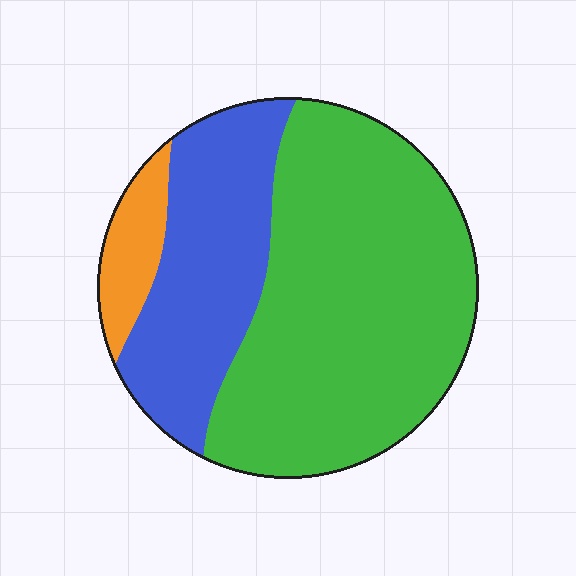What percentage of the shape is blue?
Blue takes up about one third (1/3) of the shape.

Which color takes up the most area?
Green, at roughly 60%.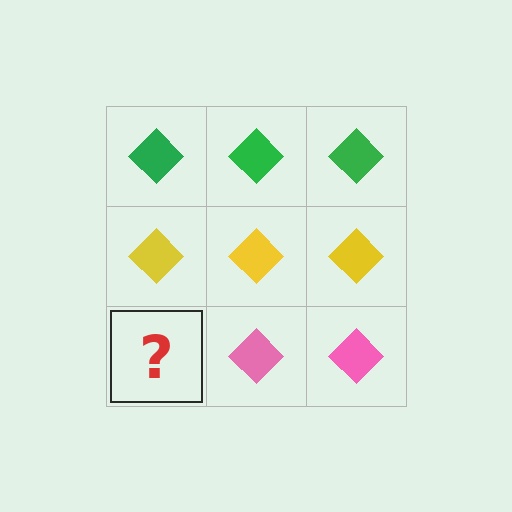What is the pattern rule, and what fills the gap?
The rule is that each row has a consistent color. The gap should be filled with a pink diamond.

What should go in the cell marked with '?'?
The missing cell should contain a pink diamond.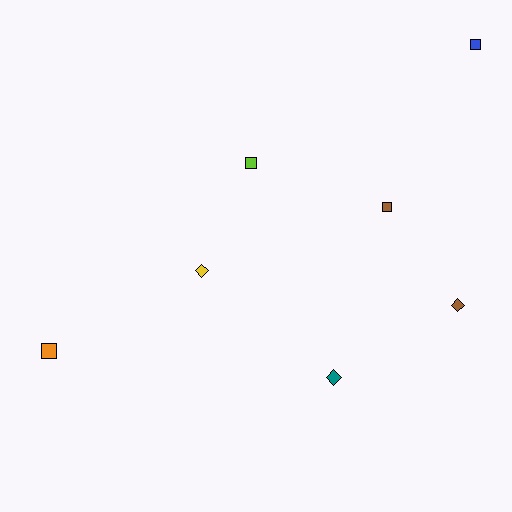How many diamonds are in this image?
There are 3 diamonds.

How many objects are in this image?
There are 7 objects.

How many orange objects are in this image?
There is 1 orange object.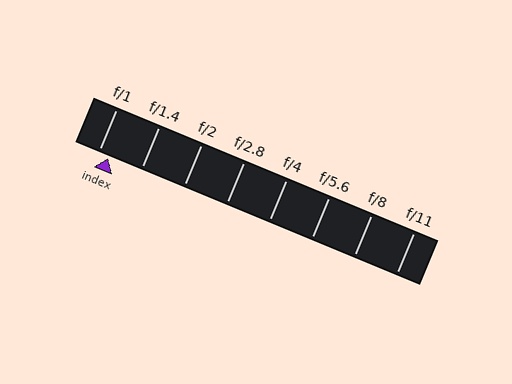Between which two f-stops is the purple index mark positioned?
The index mark is between f/1 and f/1.4.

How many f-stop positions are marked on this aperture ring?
There are 8 f-stop positions marked.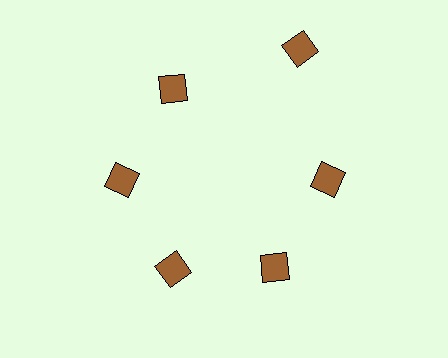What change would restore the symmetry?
The symmetry would be restored by moving it inward, back onto the ring so that all 6 diamonds sit at equal angles and equal distance from the center.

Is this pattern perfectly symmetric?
No. The 6 brown diamonds are arranged in a ring, but one element near the 1 o'clock position is pushed outward from the center, breaking the 6-fold rotational symmetry.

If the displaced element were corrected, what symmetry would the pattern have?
It would have 6-fold rotational symmetry — the pattern would map onto itself every 60 degrees.